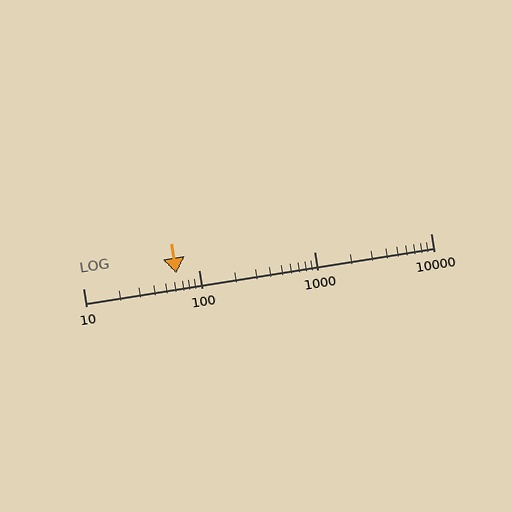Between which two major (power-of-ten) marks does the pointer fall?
The pointer is between 10 and 100.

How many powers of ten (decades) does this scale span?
The scale spans 3 decades, from 10 to 10000.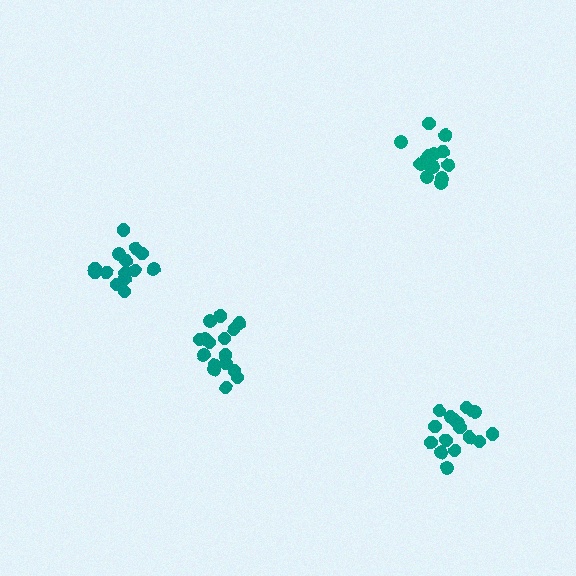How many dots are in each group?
Group 1: 16 dots, Group 2: 14 dots, Group 3: 14 dots, Group 4: 17 dots (61 total).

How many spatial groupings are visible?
There are 4 spatial groupings.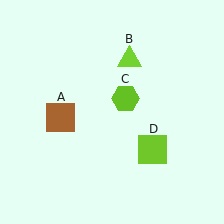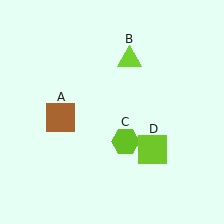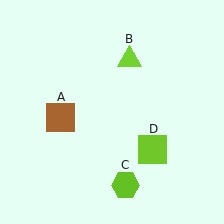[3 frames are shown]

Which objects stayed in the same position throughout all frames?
Brown square (object A) and lime triangle (object B) and lime square (object D) remained stationary.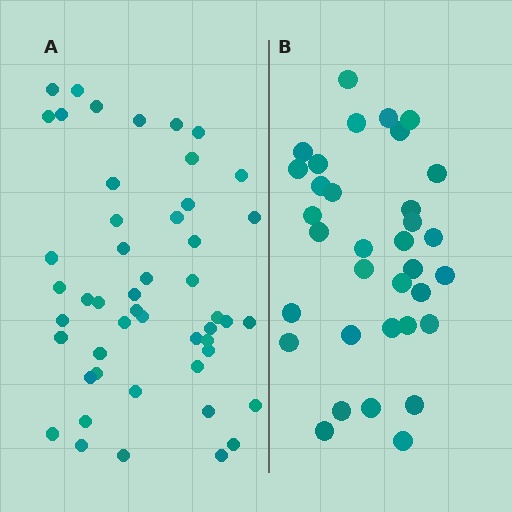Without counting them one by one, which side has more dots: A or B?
Region A (the left region) has more dots.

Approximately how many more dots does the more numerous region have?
Region A has approximately 15 more dots than region B.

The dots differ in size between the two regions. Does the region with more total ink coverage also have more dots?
No. Region B has more total ink coverage because its dots are larger, but region A actually contains more individual dots. Total area can be misleading — the number of items is what matters here.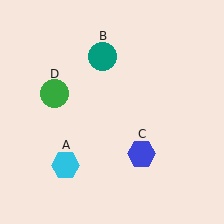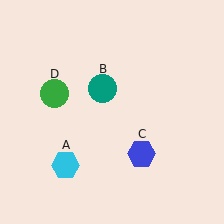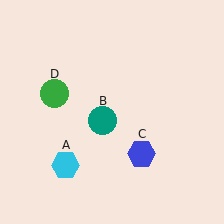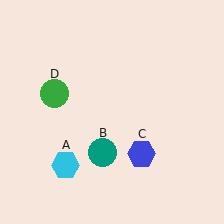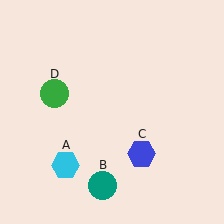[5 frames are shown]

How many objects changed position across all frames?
1 object changed position: teal circle (object B).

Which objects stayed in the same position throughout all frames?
Cyan hexagon (object A) and blue hexagon (object C) and green circle (object D) remained stationary.